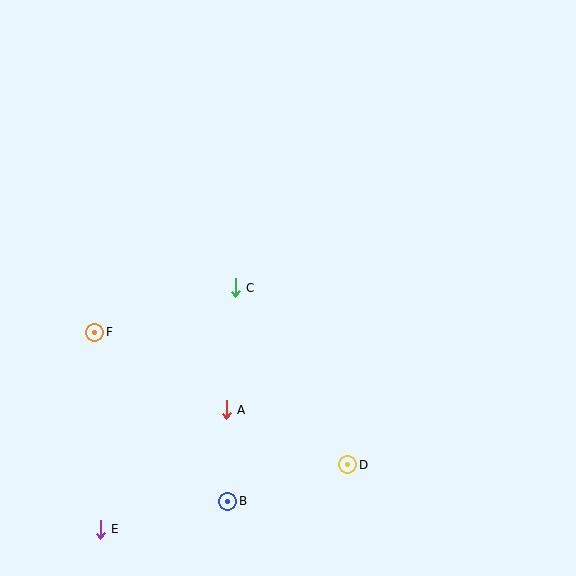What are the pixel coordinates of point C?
Point C is at (235, 288).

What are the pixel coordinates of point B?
Point B is at (228, 501).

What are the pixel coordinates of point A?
Point A is at (226, 410).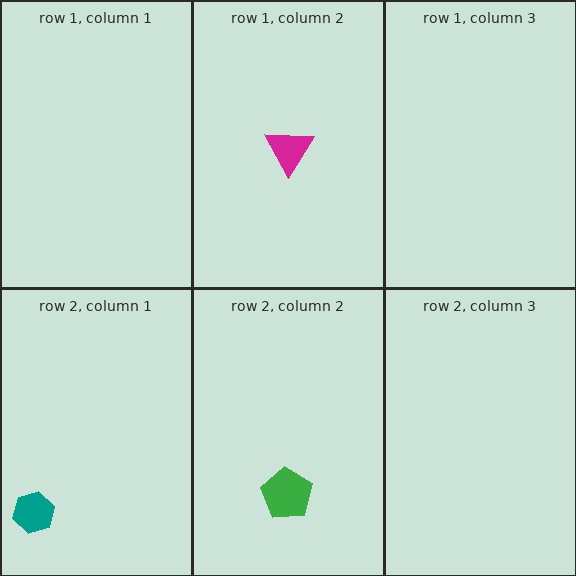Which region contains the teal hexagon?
The row 2, column 1 region.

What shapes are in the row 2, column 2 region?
The green pentagon.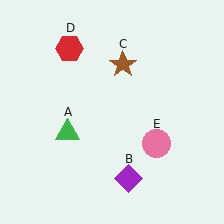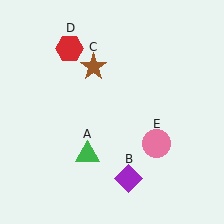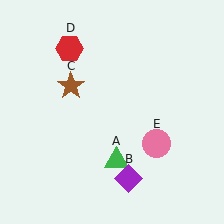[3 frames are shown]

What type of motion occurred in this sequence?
The green triangle (object A), brown star (object C) rotated counterclockwise around the center of the scene.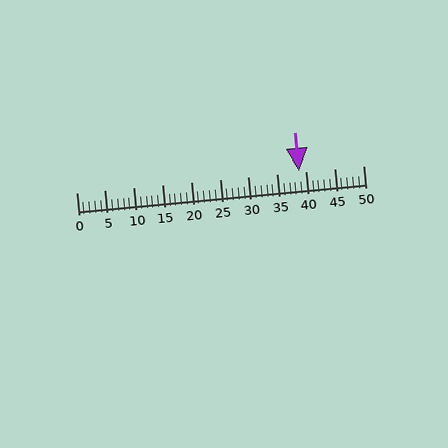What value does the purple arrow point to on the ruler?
The purple arrow points to approximately 39.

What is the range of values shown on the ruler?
The ruler shows values from 0 to 50.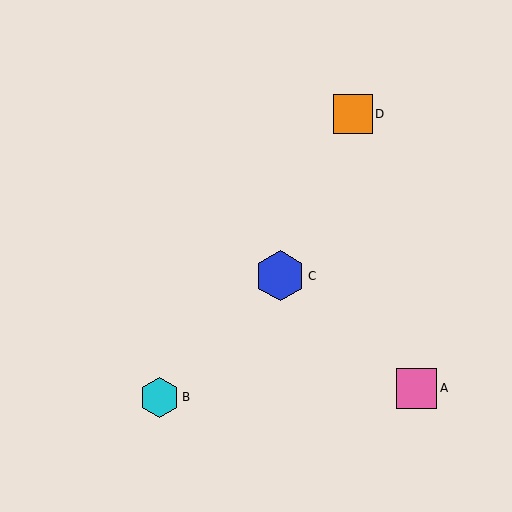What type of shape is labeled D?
Shape D is an orange square.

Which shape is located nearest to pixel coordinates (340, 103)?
The orange square (labeled D) at (353, 114) is nearest to that location.